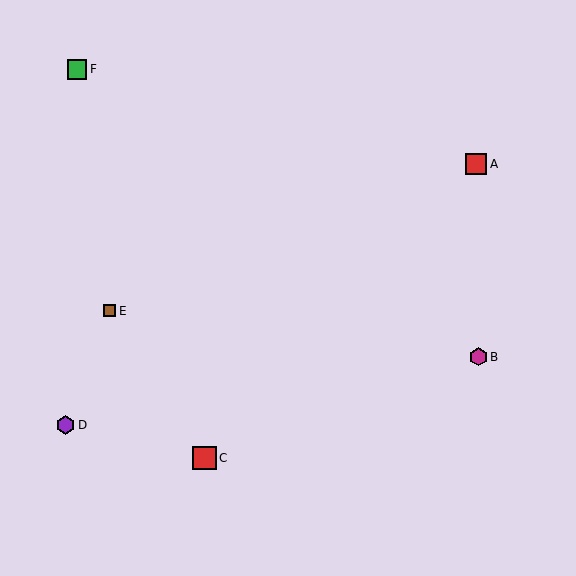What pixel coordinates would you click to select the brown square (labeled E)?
Click at (110, 311) to select the brown square E.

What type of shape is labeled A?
Shape A is a red square.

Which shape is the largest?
The red square (labeled C) is the largest.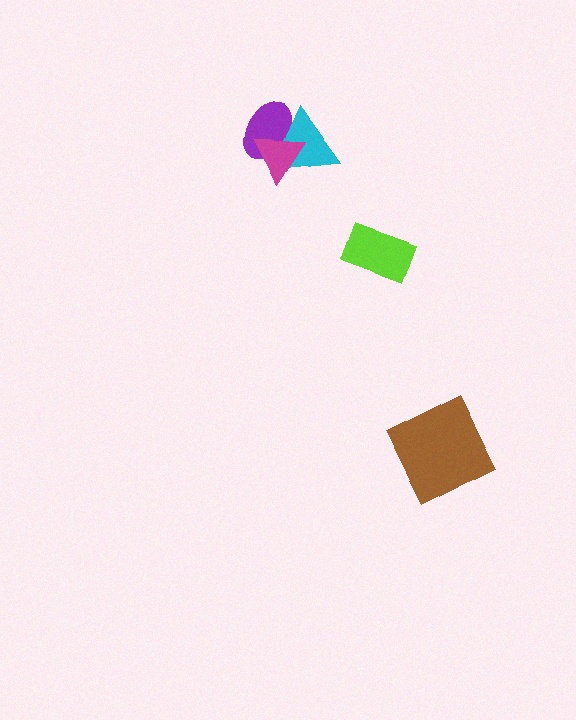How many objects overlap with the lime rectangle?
0 objects overlap with the lime rectangle.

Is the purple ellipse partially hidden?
Yes, it is partially covered by another shape.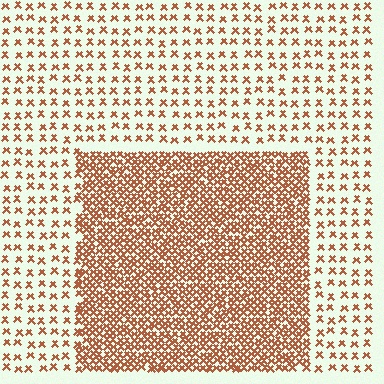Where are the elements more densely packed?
The elements are more densely packed inside the rectangle boundary.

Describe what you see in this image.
The image contains small brown elements arranged at two different densities. A rectangle-shaped region is visible where the elements are more densely packed than the surrounding area.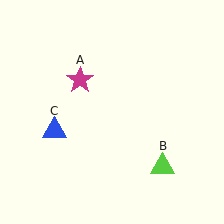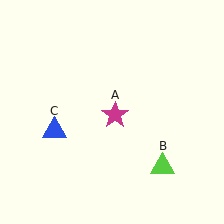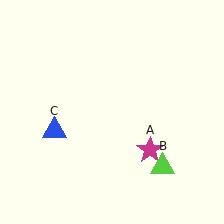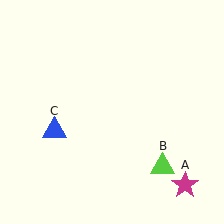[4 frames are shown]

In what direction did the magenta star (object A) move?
The magenta star (object A) moved down and to the right.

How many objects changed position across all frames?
1 object changed position: magenta star (object A).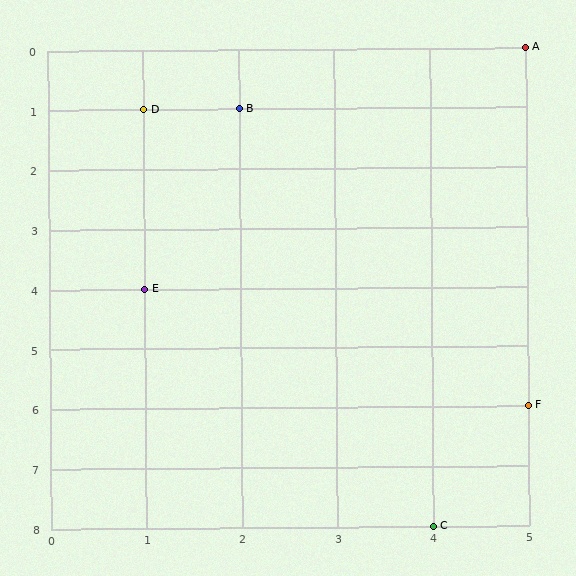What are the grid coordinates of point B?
Point B is at grid coordinates (2, 1).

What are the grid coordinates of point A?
Point A is at grid coordinates (5, 0).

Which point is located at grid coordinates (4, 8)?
Point C is at (4, 8).